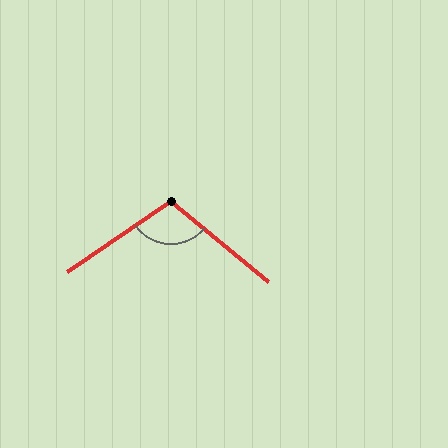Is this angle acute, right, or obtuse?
It is obtuse.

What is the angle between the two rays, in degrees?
Approximately 106 degrees.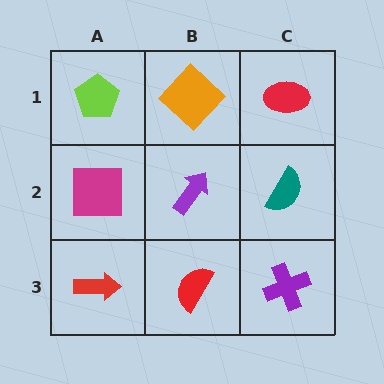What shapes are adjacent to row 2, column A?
A lime pentagon (row 1, column A), a red arrow (row 3, column A), a purple arrow (row 2, column B).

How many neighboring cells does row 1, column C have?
2.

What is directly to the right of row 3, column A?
A red semicircle.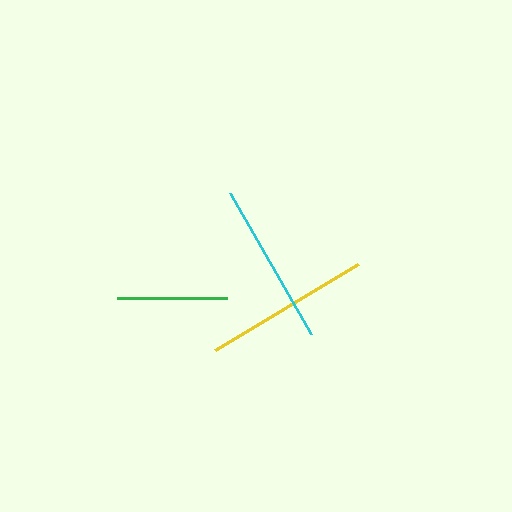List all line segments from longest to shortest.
From longest to shortest: yellow, cyan, green.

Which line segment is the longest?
The yellow line is the longest at approximately 167 pixels.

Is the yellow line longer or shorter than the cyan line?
The yellow line is longer than the cyan line.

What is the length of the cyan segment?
The cyan segment is approximately 162 pixels long.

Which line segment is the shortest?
The green line is the shortest at approximately 110 pixels.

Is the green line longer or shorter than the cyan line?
The cyan line is longer than the green line.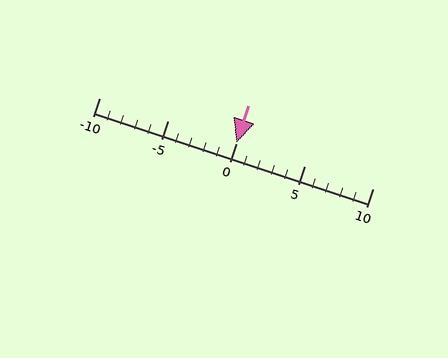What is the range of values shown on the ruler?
The ruler shows values from -10 to 10.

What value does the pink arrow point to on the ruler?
The pink arrow points to approximately 0.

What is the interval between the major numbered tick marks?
The major tick marks are spaced 5 units apart.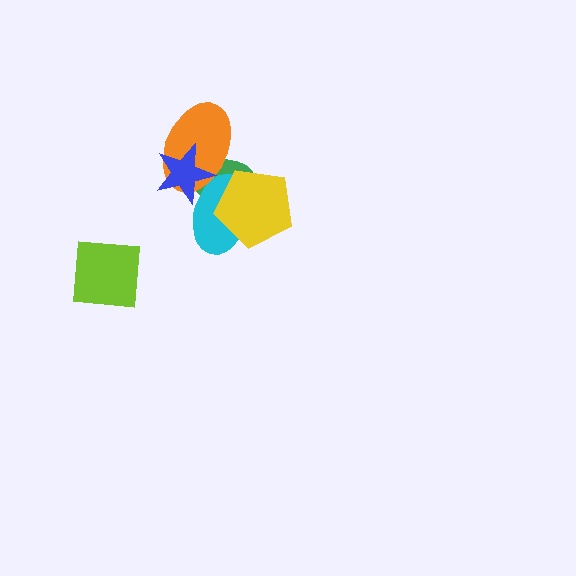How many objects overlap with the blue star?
3 objects overlap with the blue star.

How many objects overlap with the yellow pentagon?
2 objects overlap with the yellow pentagon.